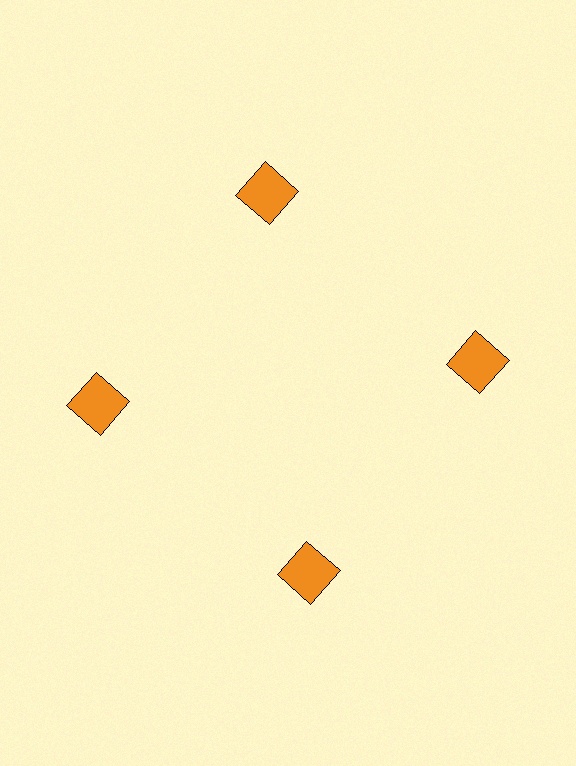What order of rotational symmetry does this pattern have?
This pattern has 4-fold rotational symmetry.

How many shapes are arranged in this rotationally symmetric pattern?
There are 4 shapes, arranged in 4 groups of 1.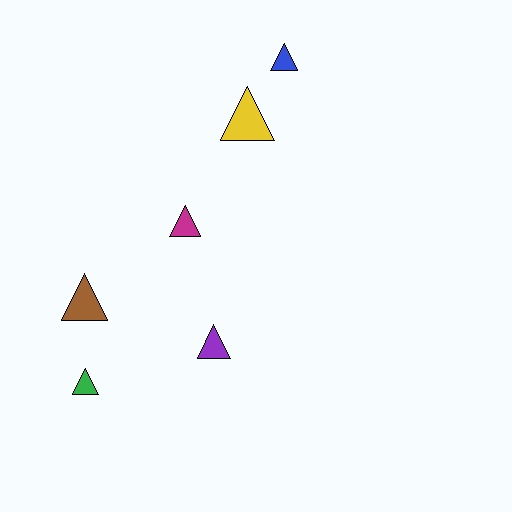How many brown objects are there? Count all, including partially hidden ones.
There is 1 brown object.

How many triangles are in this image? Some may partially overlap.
There are 6 triangles.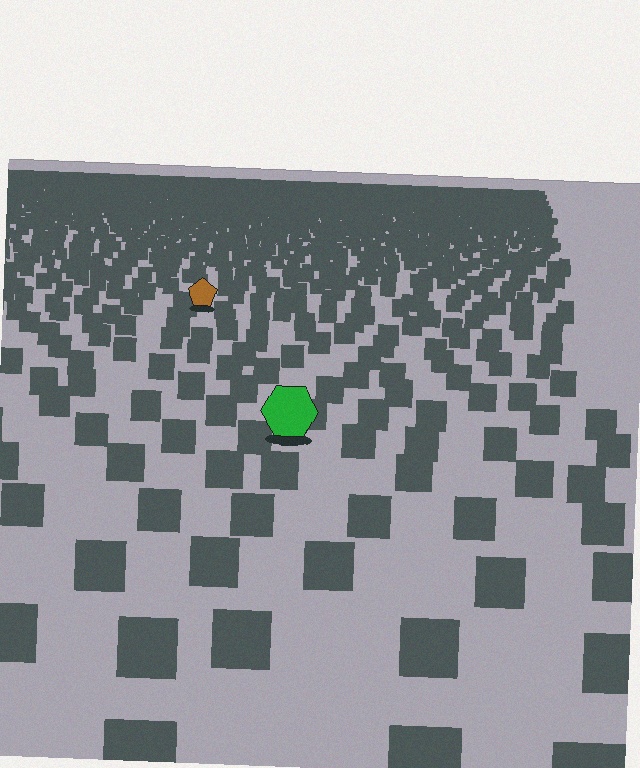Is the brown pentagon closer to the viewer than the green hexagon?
No. The green hexagon is closer — you can tell from the texture gradient: the ground texture is coarser near it.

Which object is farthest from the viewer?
The brown pentagon is farthest from the viewer. It appears smaller and the ground texture around it is denser.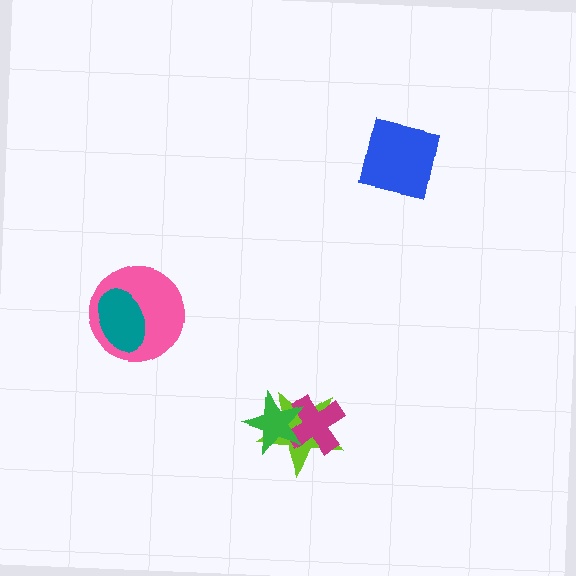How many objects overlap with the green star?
2 objects overlap with the green star.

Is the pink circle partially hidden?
Yes, it is partially covered by another shape.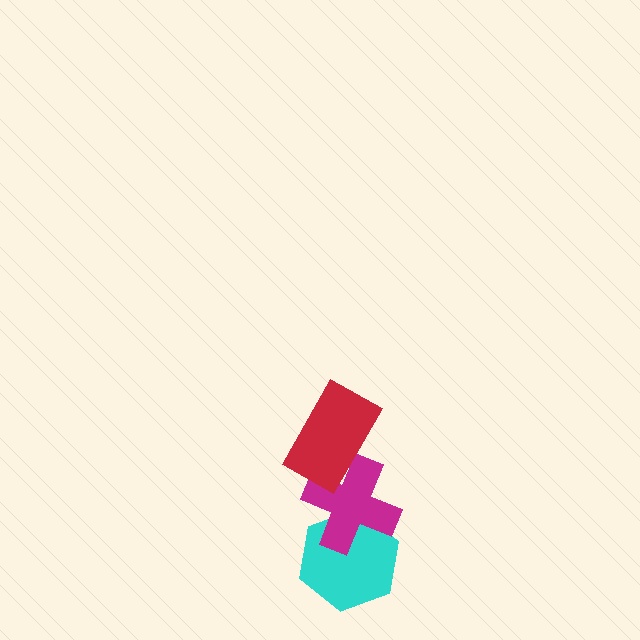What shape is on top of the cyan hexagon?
The magenta cross is on top of the cyan hexagon.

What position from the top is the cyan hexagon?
The cyan hexagon is 3rd from the top.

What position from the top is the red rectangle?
The red rectangle is 1st from the top.